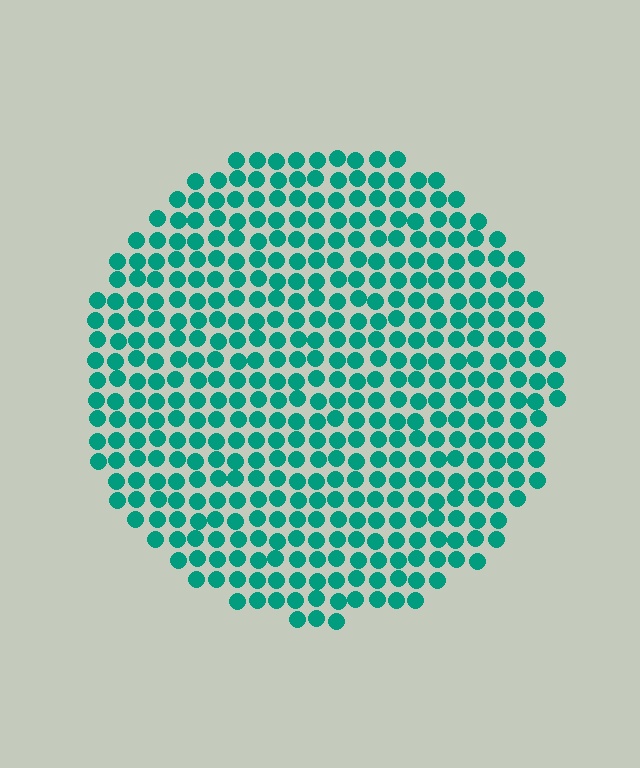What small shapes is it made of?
It is made of small circles.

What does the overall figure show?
The overall figure shows a circle.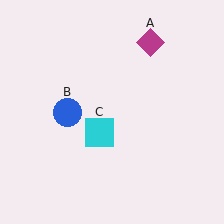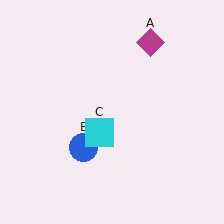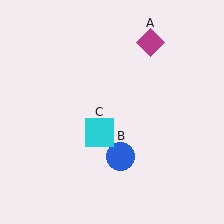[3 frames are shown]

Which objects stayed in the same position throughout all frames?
Magenta diamond (object A) and cyan square (object C) remained stationary.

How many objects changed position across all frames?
1 object changed position: blue circle (object B).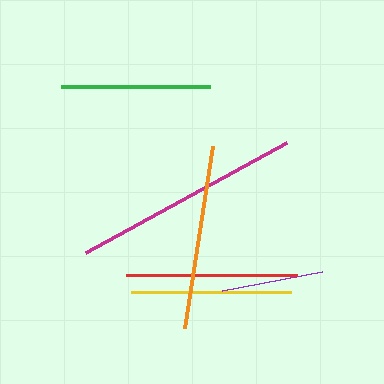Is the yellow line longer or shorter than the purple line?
The yellow line is longer than the purple line.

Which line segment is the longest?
The magenta line is the longest at approximately 229 pixels.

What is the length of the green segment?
The green segment is approximately 148 pixels long.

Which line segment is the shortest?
The purple line is the shortest at approximately 102 pixels.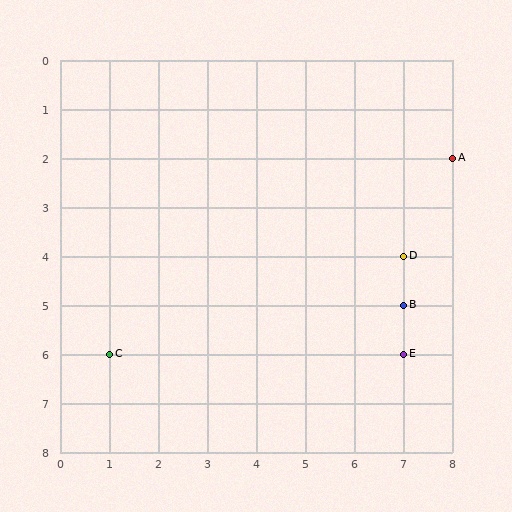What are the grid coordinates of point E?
Point E is at grid coordinates (7, 6).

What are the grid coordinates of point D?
Point D is at grid coordinates (7, 4).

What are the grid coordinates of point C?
Point C is at grid coordinates (1, 6).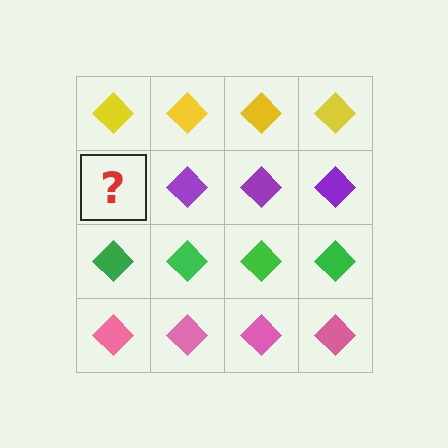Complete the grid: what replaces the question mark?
The question mark should be replaced with a purple diamond.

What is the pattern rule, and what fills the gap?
The rule is that each row has a consistent color. The gap should be filled with a purple diamond.